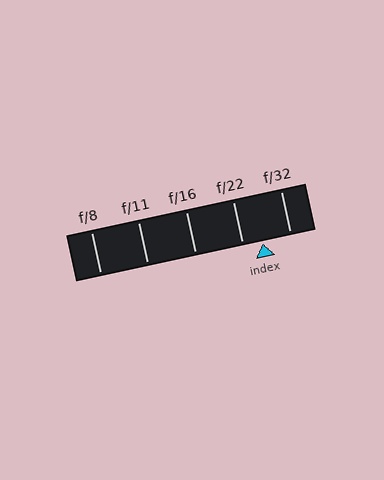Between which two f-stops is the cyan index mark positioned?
The index mark is between f/22 and f/32.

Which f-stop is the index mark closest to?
The index mark is closest to f/22.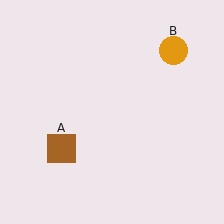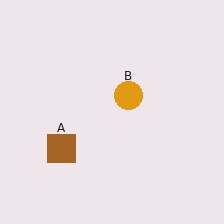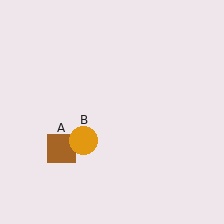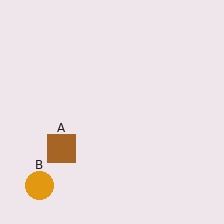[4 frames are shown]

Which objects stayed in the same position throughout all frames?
Brown square (object A) remained stationary.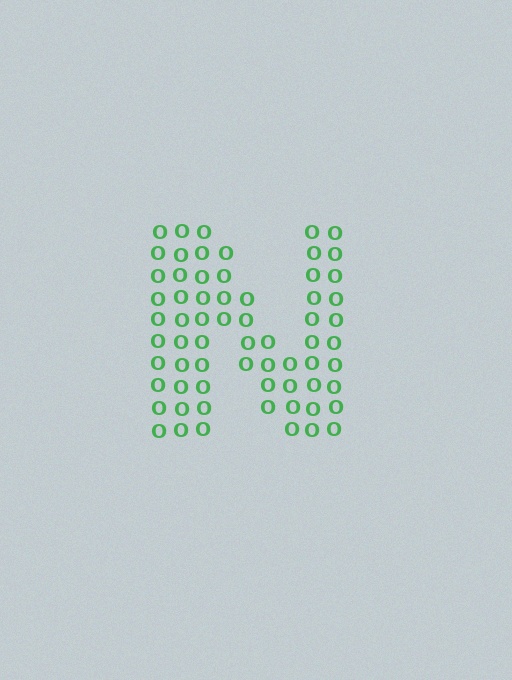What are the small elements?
The small elements are letter O's.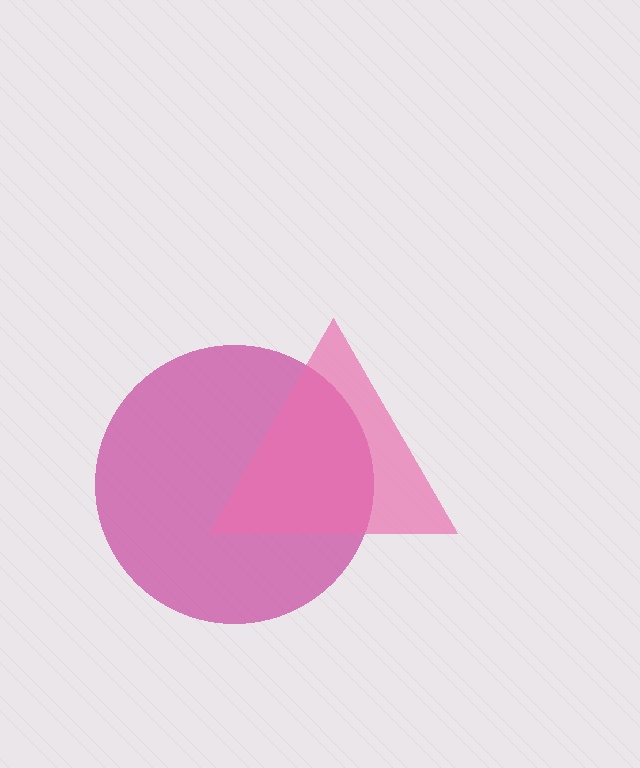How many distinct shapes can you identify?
There are 2 distinct shapes: a magenta circle, a pink triangle.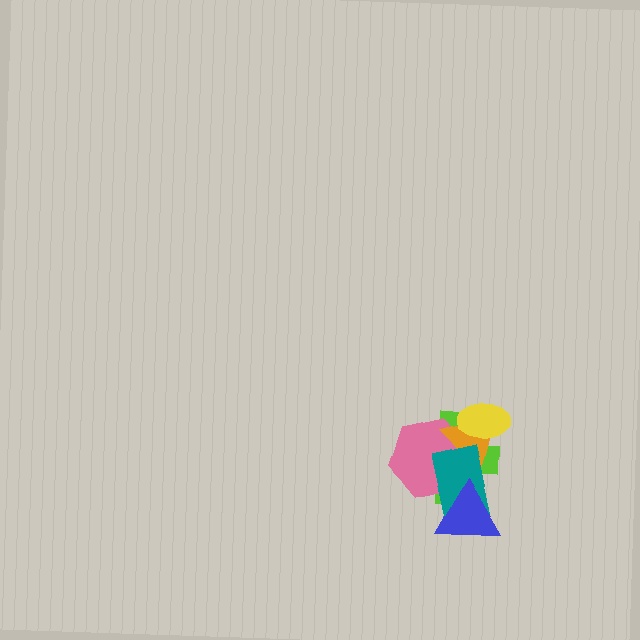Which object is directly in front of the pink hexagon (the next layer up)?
The orange triangle is directly in front of the pink hexagon.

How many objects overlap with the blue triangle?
3 objects overlap with the blue triangle.